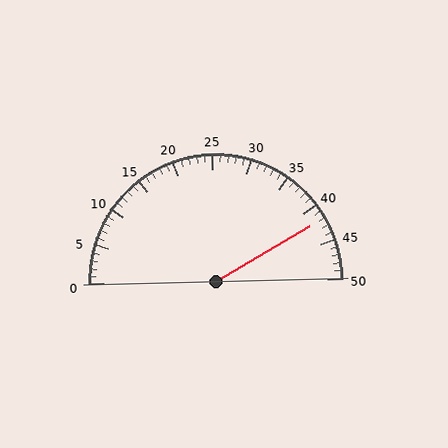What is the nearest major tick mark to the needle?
The nearest major tick mark is 40.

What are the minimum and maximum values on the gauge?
The gauge ranges from 0 to 50.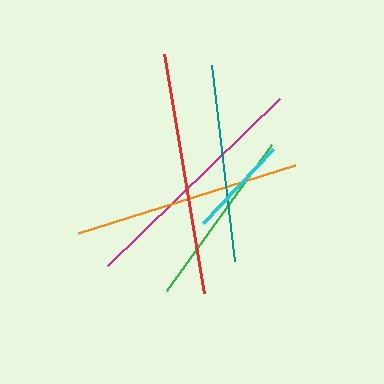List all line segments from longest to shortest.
From longest to shortest: red, magenta, orange, teal, green, cyan.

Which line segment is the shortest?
The cyan line is the shortest at approximately 102 pixels.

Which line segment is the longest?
The red line is the longest at approximately 242 pixels.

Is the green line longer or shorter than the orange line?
The orange line is longer than the green line.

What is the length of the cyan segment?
The cyan segment is approximately 102 pixels long.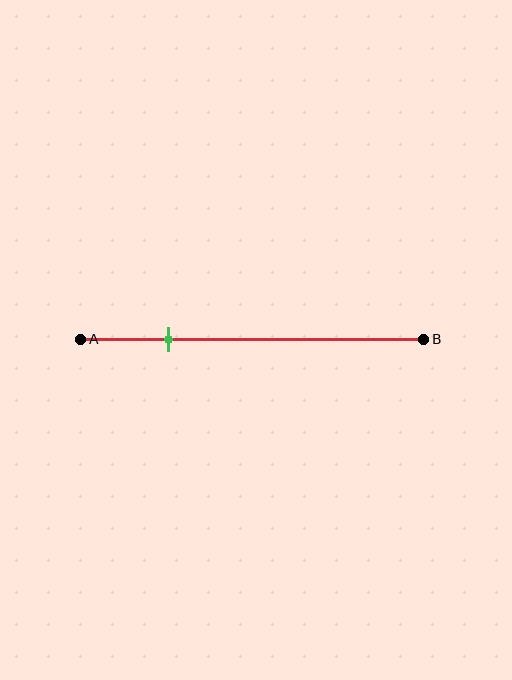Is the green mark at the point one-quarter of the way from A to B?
Yes, the mark is approximately at the one-quarter point.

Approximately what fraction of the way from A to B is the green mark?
The green mark is approximately 25% of the way from A to B.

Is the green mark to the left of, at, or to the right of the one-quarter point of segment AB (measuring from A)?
The green mark is approximately at the one-quarter point of segment AB.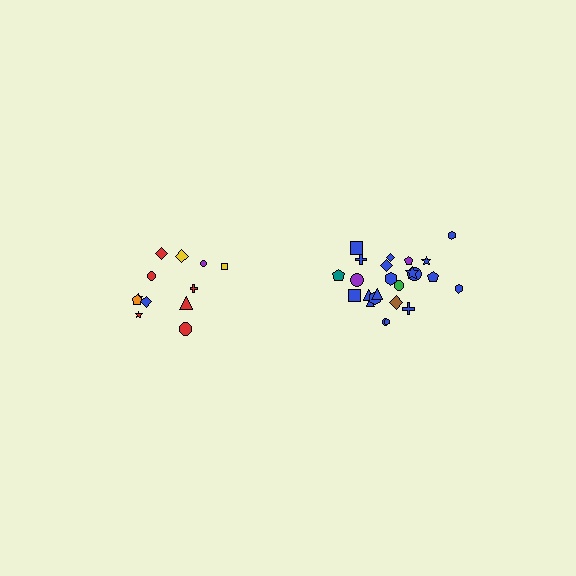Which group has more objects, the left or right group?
The right group.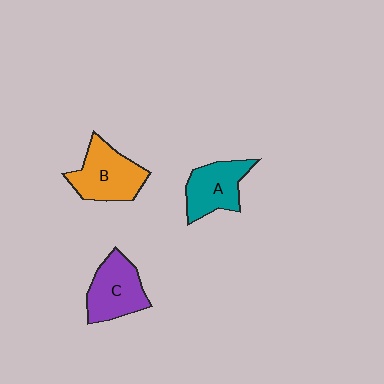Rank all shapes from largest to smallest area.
From largest to smallest: B (orange), C (purple), A (teal).